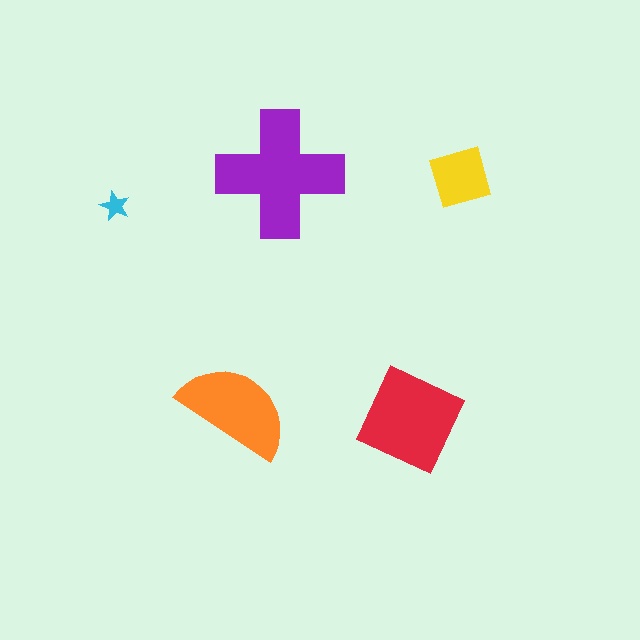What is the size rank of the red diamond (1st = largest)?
2nd.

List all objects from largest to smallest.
The purple cross, the red diamond, the orange semicircle, the yellow square, the cyan star.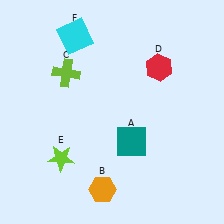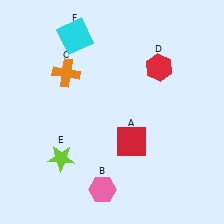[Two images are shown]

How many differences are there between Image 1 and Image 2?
There are 3 differences between the two images.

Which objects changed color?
A changed from teal to red. B changed from orange to pink. C changed from lime to orange.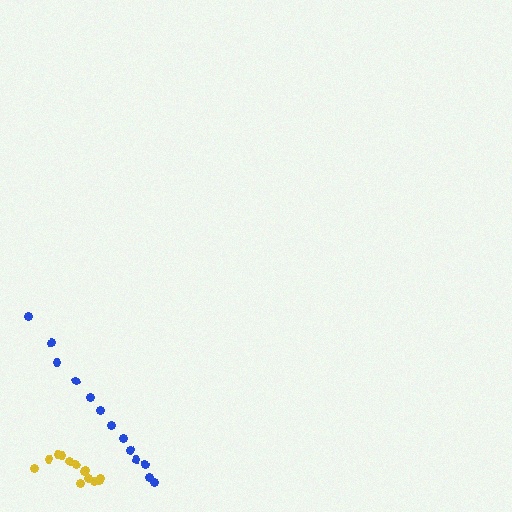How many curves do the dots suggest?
There are 2 distinct paths.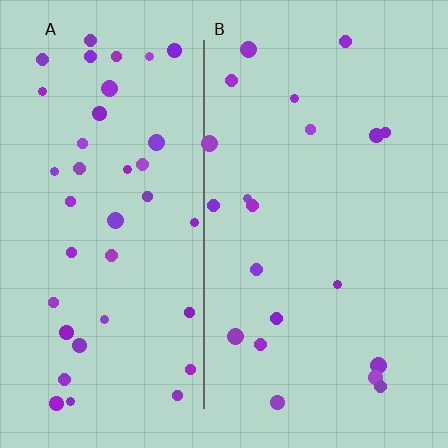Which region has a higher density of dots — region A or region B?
A (the left).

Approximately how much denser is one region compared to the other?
Approximately 1.9× — region A over region B.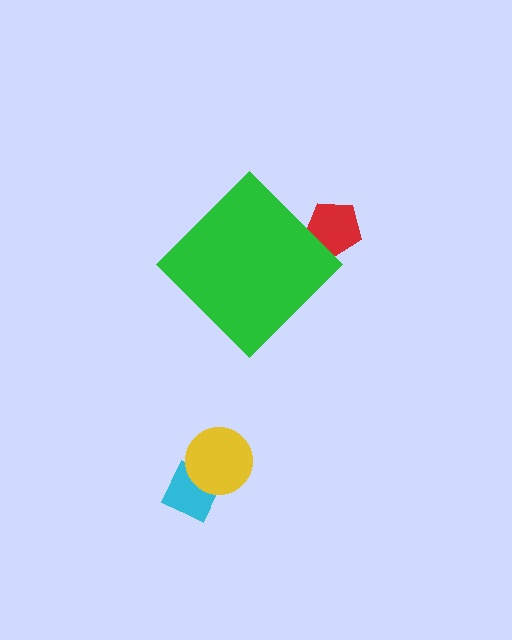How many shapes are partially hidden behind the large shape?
1 shape is partially hidden.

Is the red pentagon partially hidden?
Yes, the red pentagon is partially hidden behind the green diamond.